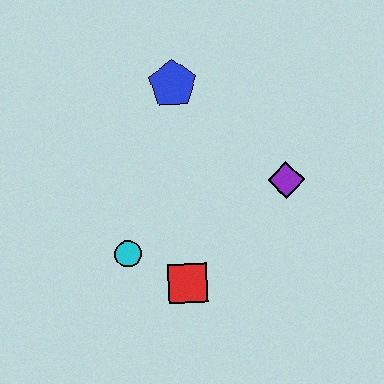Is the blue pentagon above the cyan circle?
Yes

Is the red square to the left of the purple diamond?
Yes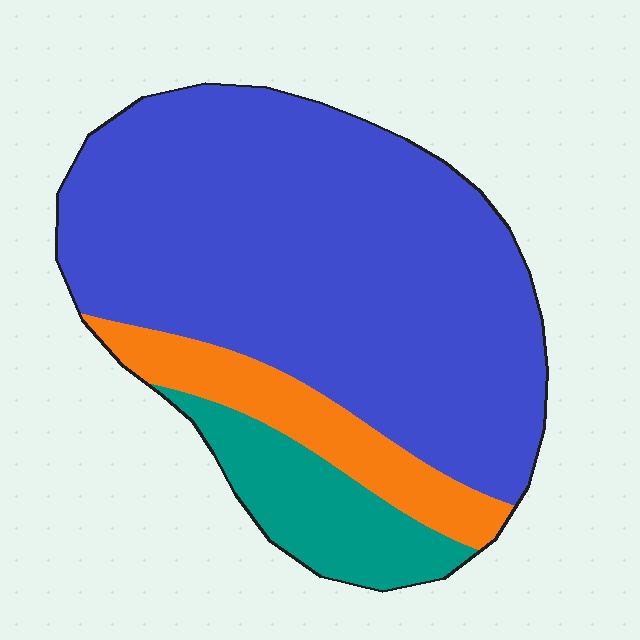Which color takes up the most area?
Blue, at roughly 75%.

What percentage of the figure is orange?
Orange covers around 15% of the figure.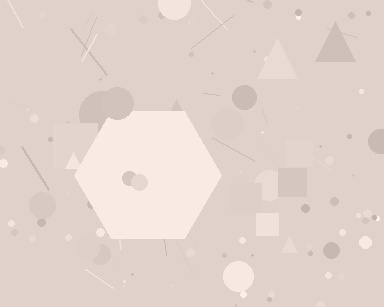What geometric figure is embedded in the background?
A hexagon is embedded in the background.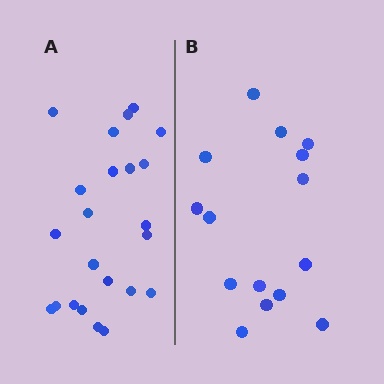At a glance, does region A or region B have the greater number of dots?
Region A (the left region) has more dots.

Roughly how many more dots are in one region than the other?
Region A has roughly 8 or so more dots than region B.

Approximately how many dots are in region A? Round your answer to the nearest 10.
About 20 dots. (The exact count is 23, which rounds to 20.)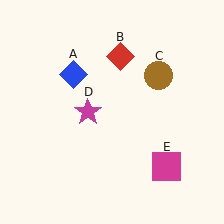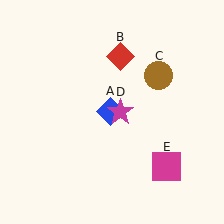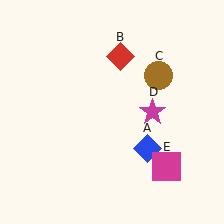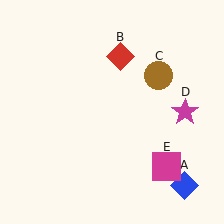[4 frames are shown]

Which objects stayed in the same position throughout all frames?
Red diamond (object B) and brown circle (object C) and magenta square (object E) remained stationary.